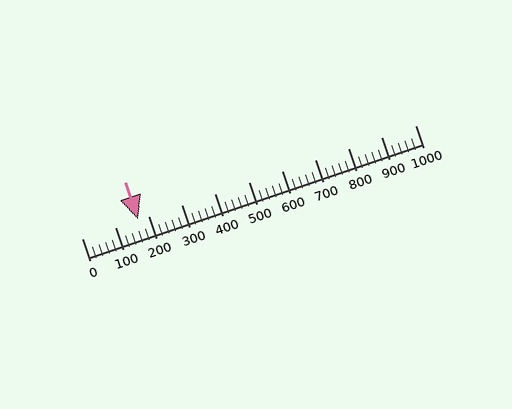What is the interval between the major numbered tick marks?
The major tick marks are spaced 100 units apart.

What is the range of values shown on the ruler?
The ruler shows values from 0 to 1000.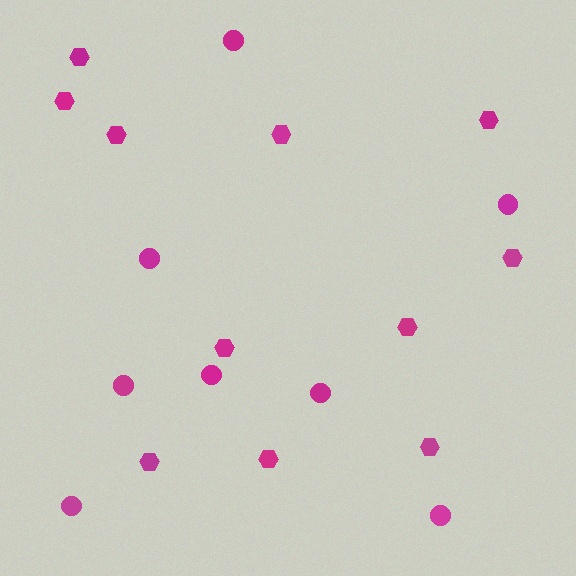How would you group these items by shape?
There are 2 groups: one group of hexagons (11) and one group of circles (8).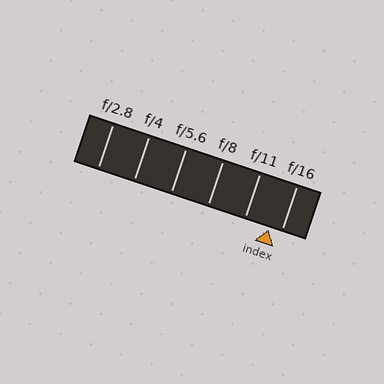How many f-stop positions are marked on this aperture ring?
There are 6 f-stop positions marked.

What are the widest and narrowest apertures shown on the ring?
The widest aperture shown is f/2.8 and the narrowest is f/16.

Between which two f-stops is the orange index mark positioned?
The index mark is between f/11 and f/16.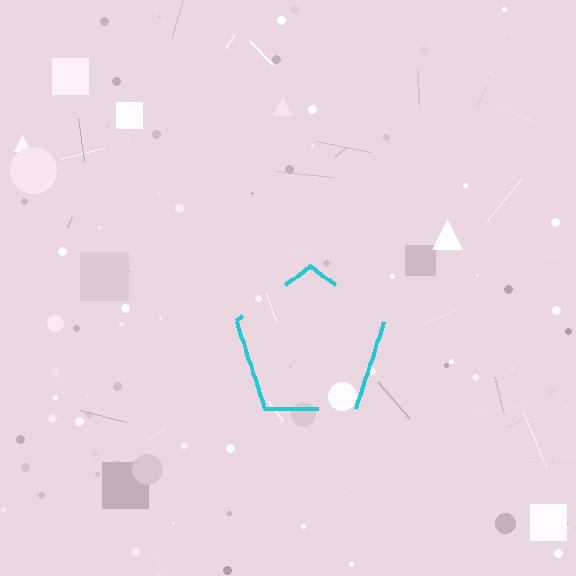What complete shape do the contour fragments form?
The contour fragments form a pentagon.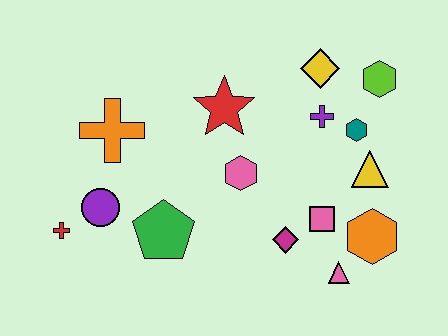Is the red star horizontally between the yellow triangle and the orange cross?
Yes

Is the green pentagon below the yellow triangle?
Yes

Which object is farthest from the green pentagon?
The lime hexagon is farthest from the green pentagon.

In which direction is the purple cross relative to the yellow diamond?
The purple cross is below the yellow diamond.